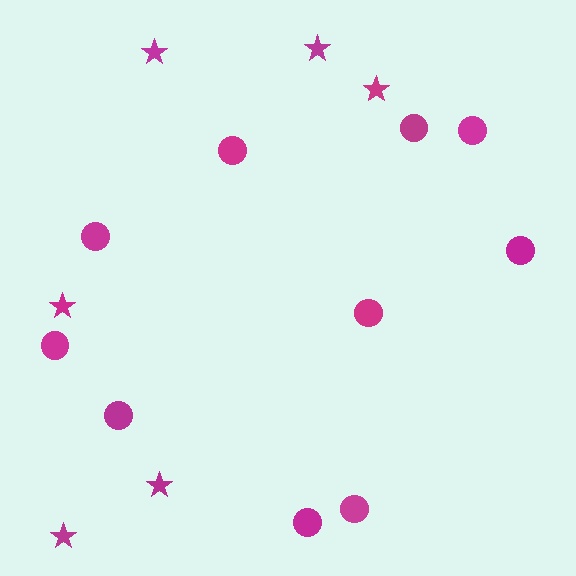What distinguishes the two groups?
There are 2 groups: one group of circles (10) and one group of stars (6).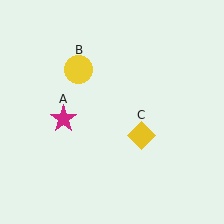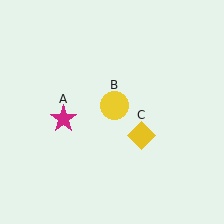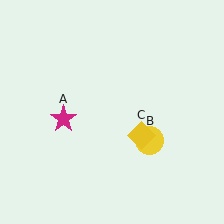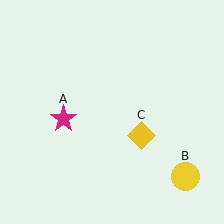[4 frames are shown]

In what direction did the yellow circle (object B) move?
The yellow circle (object B) moved down and to the right.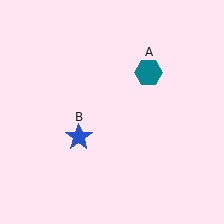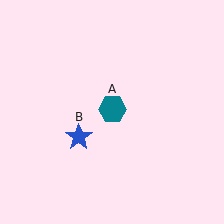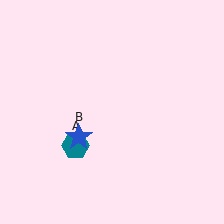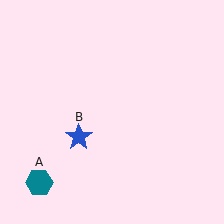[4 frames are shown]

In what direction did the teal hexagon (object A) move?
The teal hexagon (object A) moved down and to the left.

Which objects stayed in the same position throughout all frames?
Blue star (object B) remained stationary.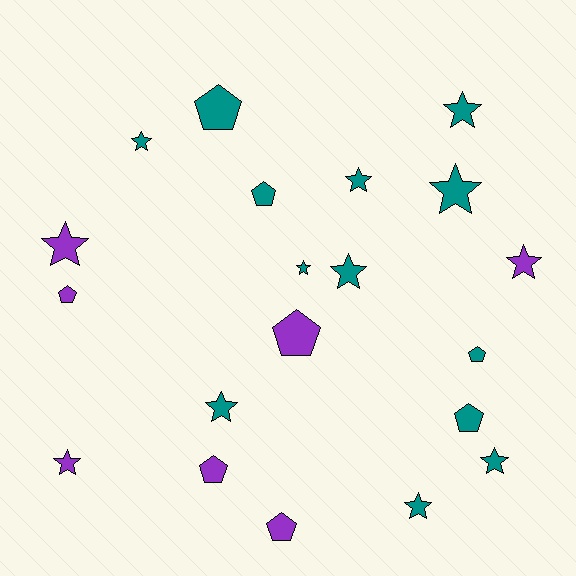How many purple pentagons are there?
There are 4 purple pentagons.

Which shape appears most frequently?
Star, with 12 objects.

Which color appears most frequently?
Teal, with 13 objects.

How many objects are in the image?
There are 20 objects.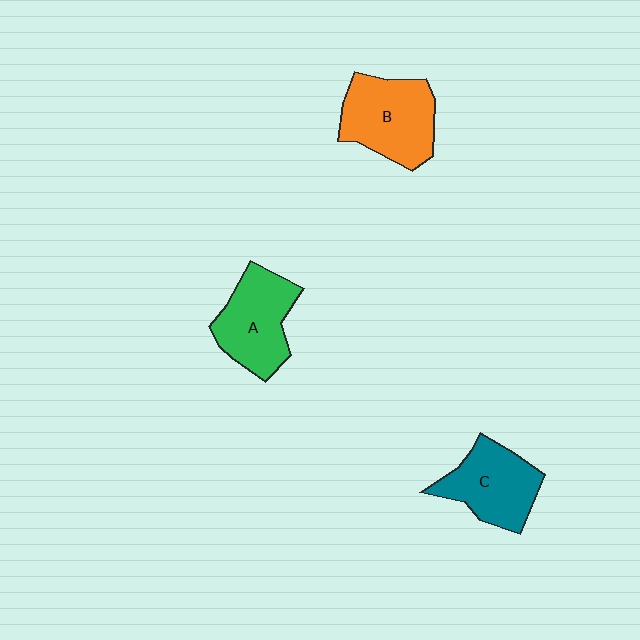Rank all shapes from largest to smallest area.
From largest to smallest: B (orange), A (green), C (teal).